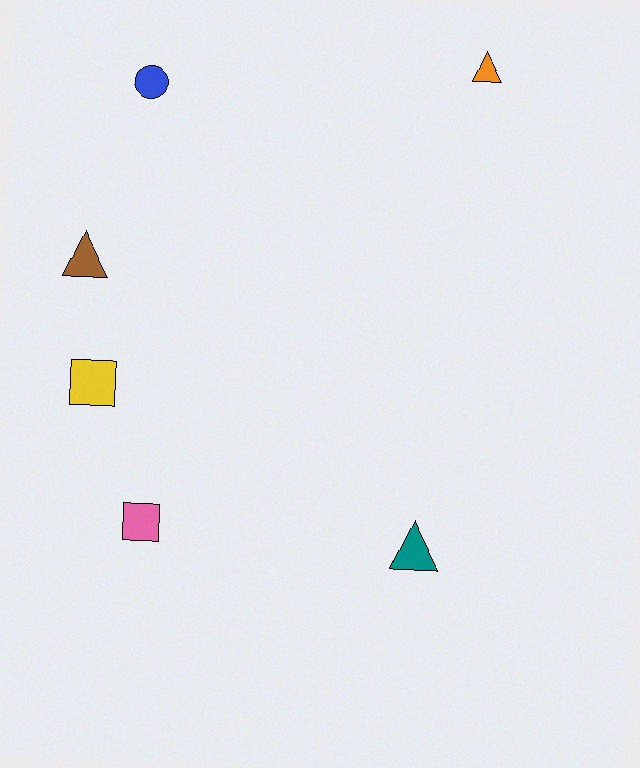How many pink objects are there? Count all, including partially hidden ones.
There is 1 pink object.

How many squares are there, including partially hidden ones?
There are 2 squares.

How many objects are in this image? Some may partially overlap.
There are 6 objects.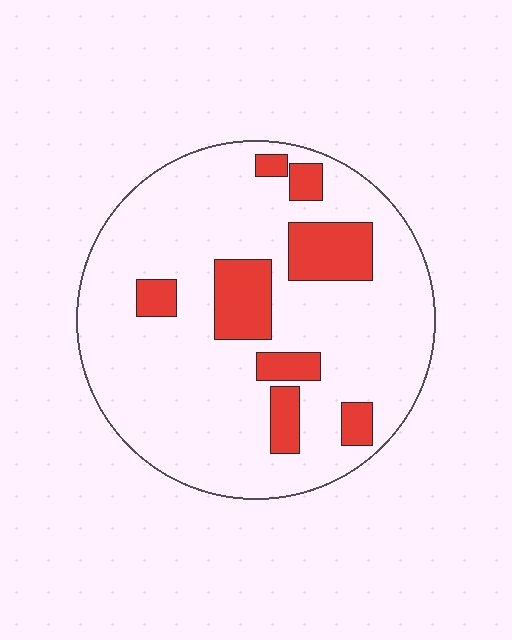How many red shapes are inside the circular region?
8.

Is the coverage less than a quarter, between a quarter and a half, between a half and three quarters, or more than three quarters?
Less than a quarter.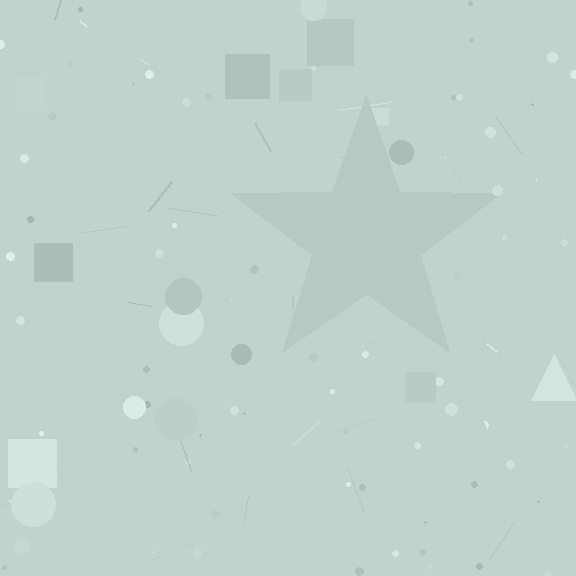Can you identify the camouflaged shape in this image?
The camouflaged shape is a star.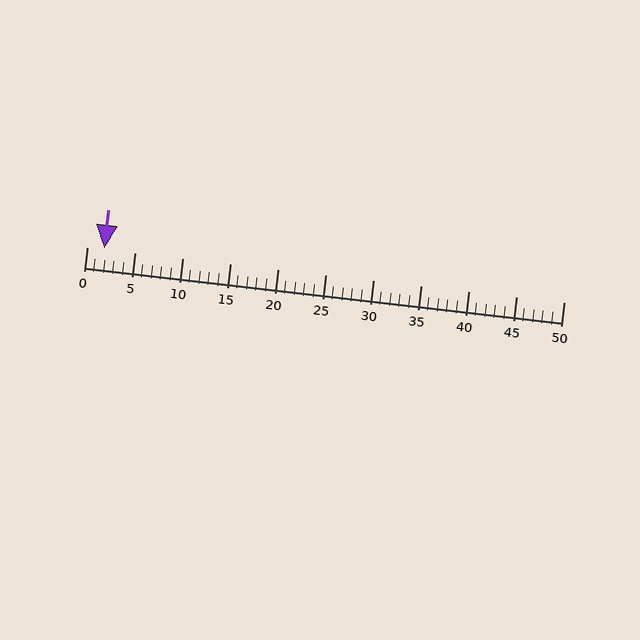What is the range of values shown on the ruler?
The ruler shows values from 0 to 50.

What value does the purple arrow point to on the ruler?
The purple arrow points to approximately 2.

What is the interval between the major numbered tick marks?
The major tick marks are spaced 5 units apart.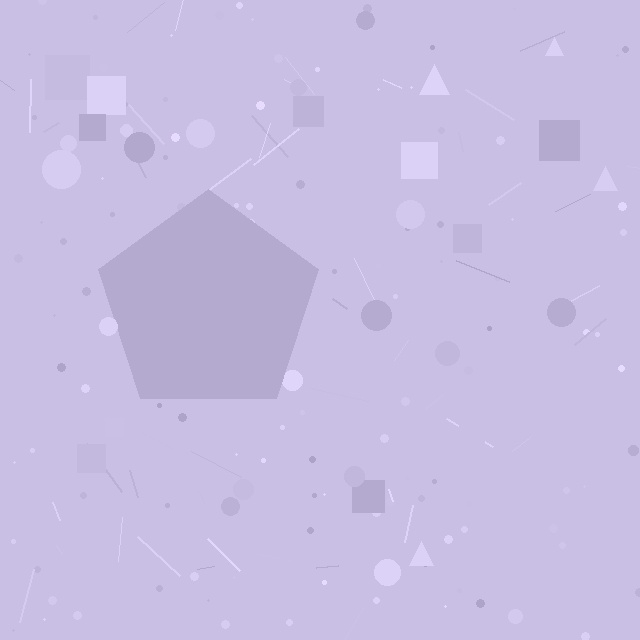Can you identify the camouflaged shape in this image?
The camouflaged shape is a pentagon.